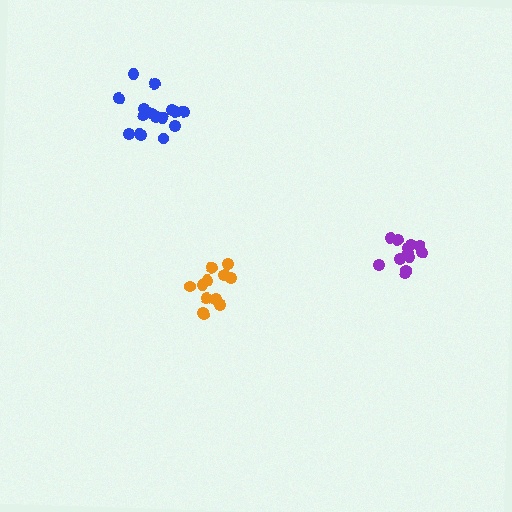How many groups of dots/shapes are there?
There are 3 groups.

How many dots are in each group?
Group 1: 12 dots, Group 2: 12 dots, Group 3: 16 dots (40 total).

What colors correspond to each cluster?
The clusters are colored: orange, purple, blue.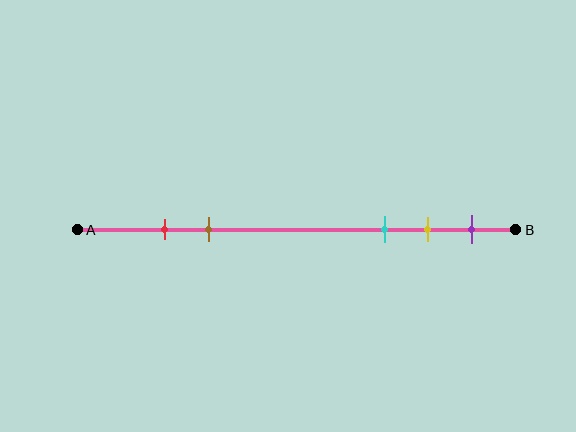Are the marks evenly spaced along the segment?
No, the marks are not evenly spaced.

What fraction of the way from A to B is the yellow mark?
The yellow mark is approximately 80% (0.8) of the way from A to B.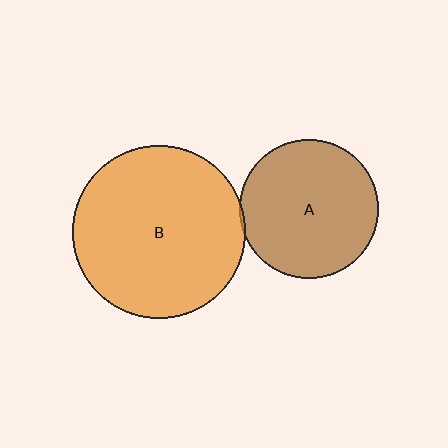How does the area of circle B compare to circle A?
Approximately 1.5 times.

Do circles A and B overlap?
Yes.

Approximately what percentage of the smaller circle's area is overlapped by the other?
Approximately 5%.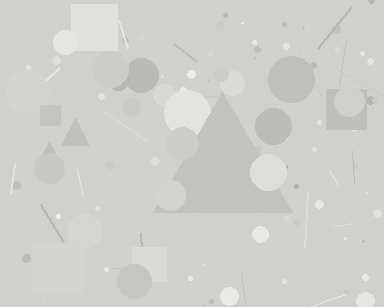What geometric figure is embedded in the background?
A triangle is embedded in the background.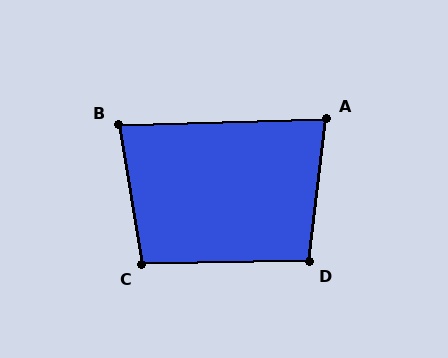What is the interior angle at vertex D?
Approximately 98 degrees (obtuse).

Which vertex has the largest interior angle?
C, at approximately 98 degrees.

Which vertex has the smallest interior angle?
A, at approximately 82 degrees.